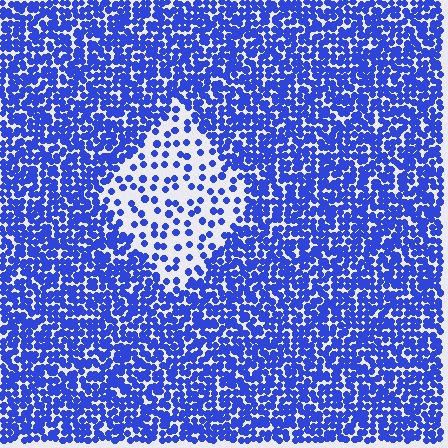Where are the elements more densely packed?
The elements are more densely packed outside the diamond boundary.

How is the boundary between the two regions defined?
The boundary is defined by a change in element density (approximately 3.0x ratio). All elements are the same color, size, and shape.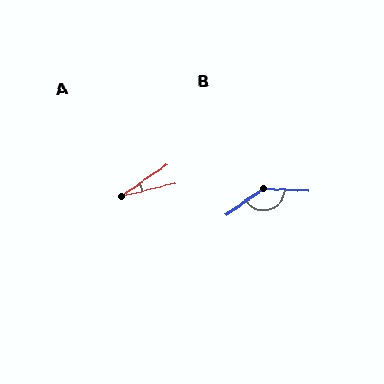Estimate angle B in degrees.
Approximately 141 degrees.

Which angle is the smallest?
A, at approximately 21 degrees.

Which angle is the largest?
B, at approximately 141 degrees.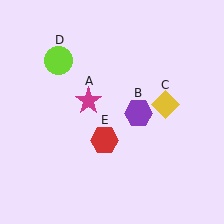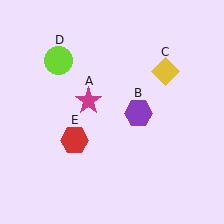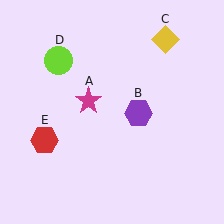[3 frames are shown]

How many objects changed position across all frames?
2 objects changed position: yellow diamond (object C), red hexagon (object E).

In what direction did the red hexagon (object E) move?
The red hexagon (object E) moved left.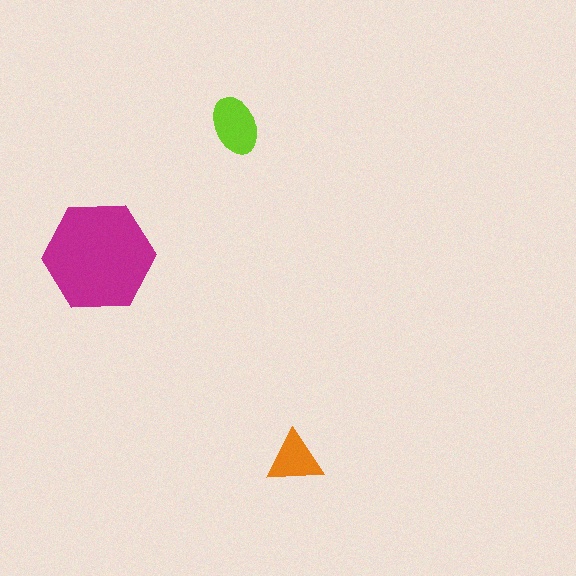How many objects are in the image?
There are 3 objects in the image.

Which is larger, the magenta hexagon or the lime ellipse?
The magenta hexagon.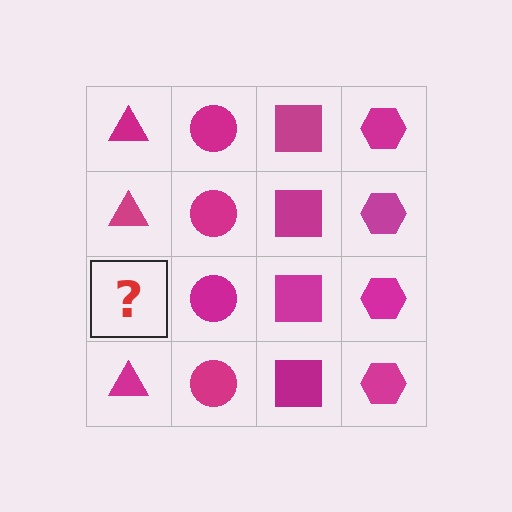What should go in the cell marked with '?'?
The missing cell should contain a magenta triangle.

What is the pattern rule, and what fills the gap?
The rule is that each column has a consistent shape. The gap should be filled with a magenta triangle.